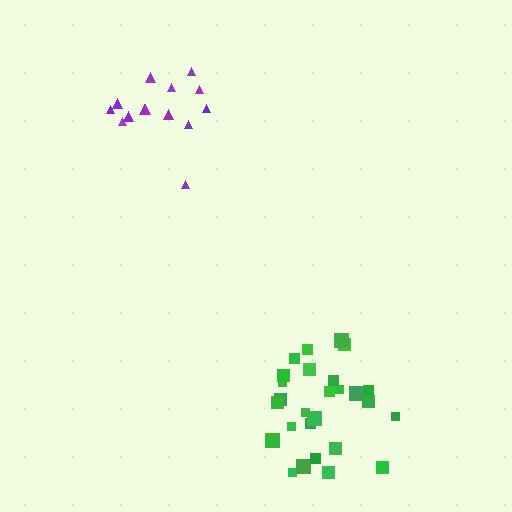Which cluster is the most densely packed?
Green.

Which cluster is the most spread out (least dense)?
Purple.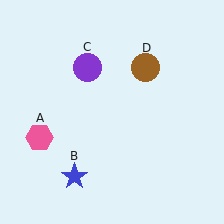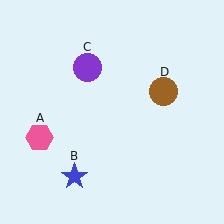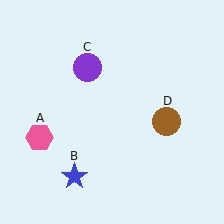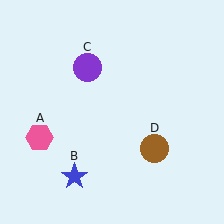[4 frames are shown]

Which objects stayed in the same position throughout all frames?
Pink hexagon (object A) and blue star (object B) and purple circle (object C) remained stationary.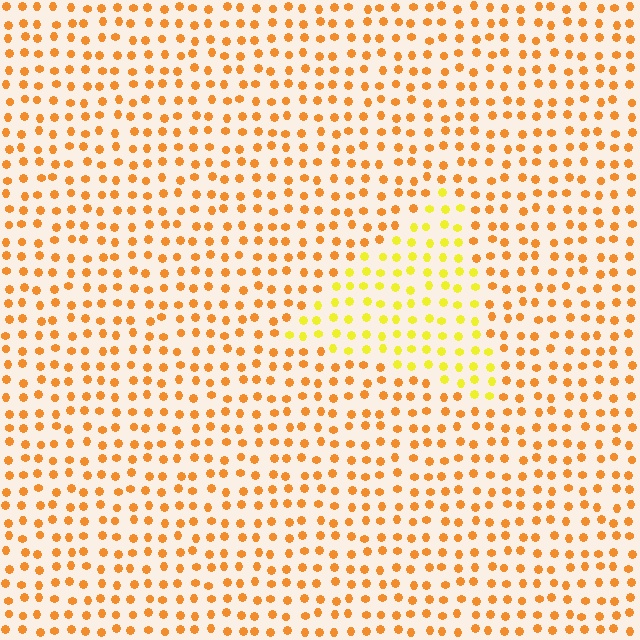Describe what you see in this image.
The image is filled with small orange elements in a uniform arrangement. A triangle-shaped region is visible where the elements are tinted to a slightly different hue, forming a subtle color boundary.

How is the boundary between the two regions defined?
The boundary is defined purely by a slight shift in hue (about 32 degrees). Spacing, size, and orientation are identical on both sides.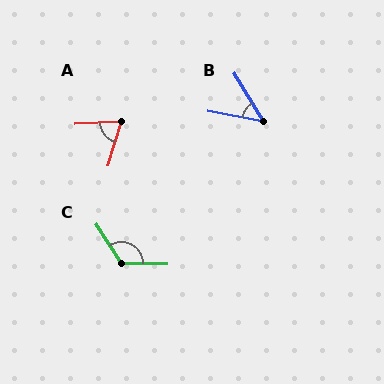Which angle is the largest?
C, at approximately 123 degrees.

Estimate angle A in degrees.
Approximately 69 degrees.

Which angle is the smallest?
B, at approximately 49 degrees.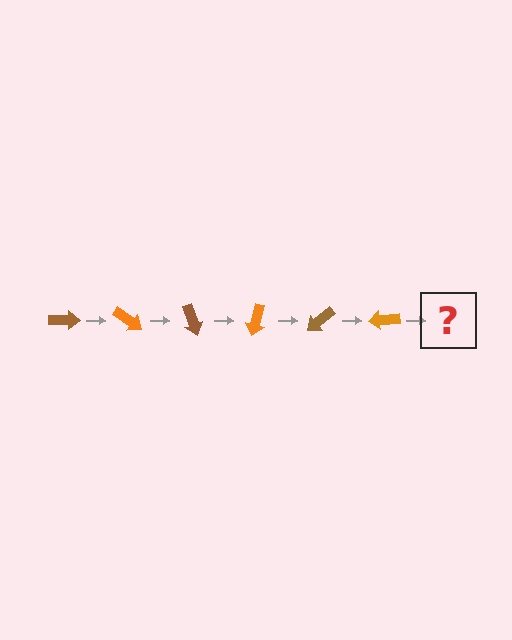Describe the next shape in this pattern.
It should be a brown arrow, rotated 210 degrees from the start.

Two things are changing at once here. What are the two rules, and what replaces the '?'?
The two rules are that it rotates 35 degrees each step and the color cycles through brown and orange. The '?' should be a brown arrow, rotated 210 degrees from the start.